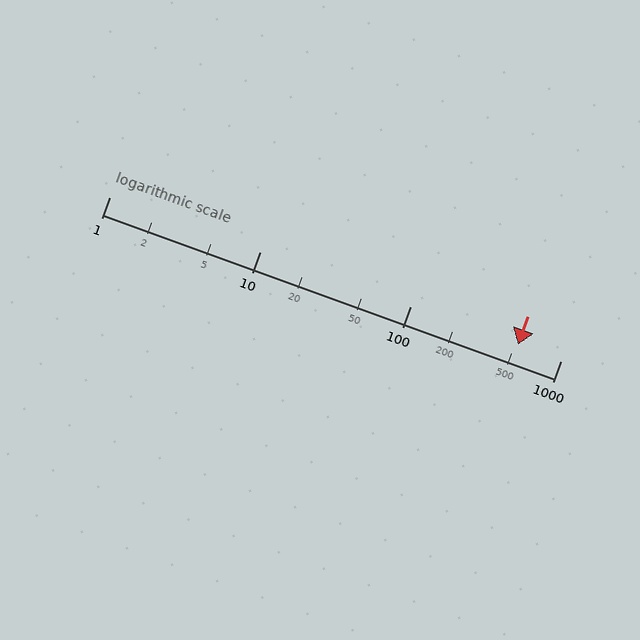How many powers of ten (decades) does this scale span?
The scale spans 3 decades, from 1 to 1000.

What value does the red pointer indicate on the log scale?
The pointer indicates approximately 520.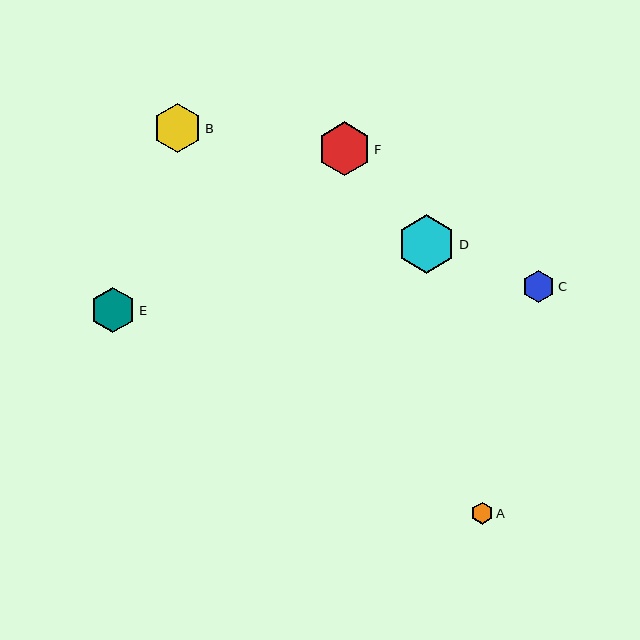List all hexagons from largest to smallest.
From largest to smallest: D, F, B, E, C, A.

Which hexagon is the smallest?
Hexagon A is the smallest with a size of approximately 22 pixels.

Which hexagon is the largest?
Hexagon D is the largest with a size of approximately 59 pixels.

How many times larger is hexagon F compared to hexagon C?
Hexagon F is approximately 1.6 times the size of hexagon C.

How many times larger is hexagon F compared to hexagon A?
Hexagon F is approximately 2.5 times the size of hexagon A.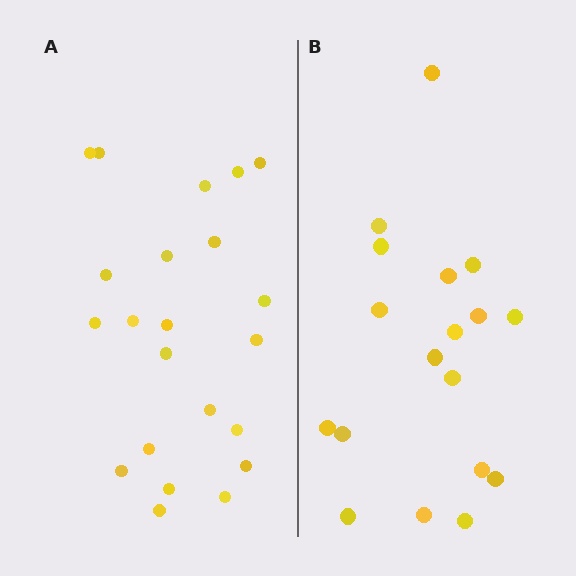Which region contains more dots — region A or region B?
Region A (the left region) has more dots.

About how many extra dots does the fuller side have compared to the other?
Region A has about 4 more dots than region B.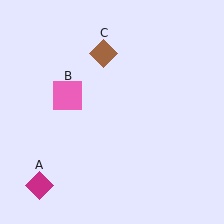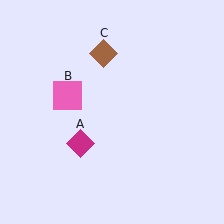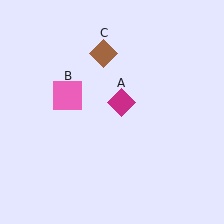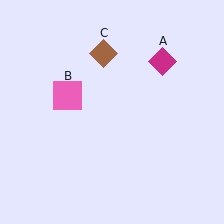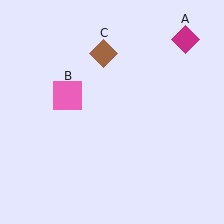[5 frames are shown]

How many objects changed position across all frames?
1 object changed position: magenta diamond (object A).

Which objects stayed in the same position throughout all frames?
Pink square (object B) and brown diamond (object C) remained stationary.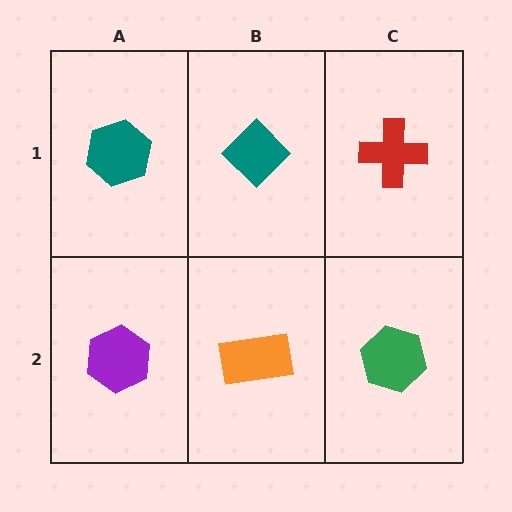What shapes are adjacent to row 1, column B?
An orange rectangle (row 2, column B), a teal hexagon (row 1, column A), a red cross (row 1, column C).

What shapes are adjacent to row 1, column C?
A green hexagon (row 2, column C), a teal diamond (row 1, column B).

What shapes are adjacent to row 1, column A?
A purple hexagon (row 2, column A), a teal diamond (row 1, column B).